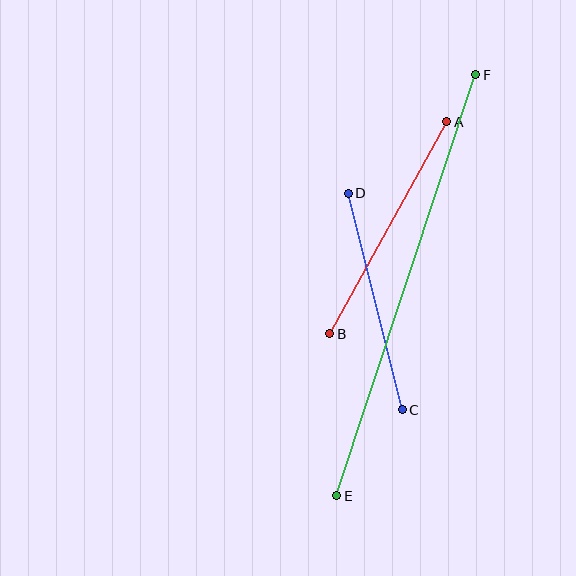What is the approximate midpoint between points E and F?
The midpoint is at approximately (406, 285) pixels.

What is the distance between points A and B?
The distance is approximately 242 pixels.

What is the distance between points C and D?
The distance is approximately 223 pixels.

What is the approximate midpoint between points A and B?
The midpoint is at approximately (388, 228) pixels.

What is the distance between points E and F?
The distance is approximately 443 pixels.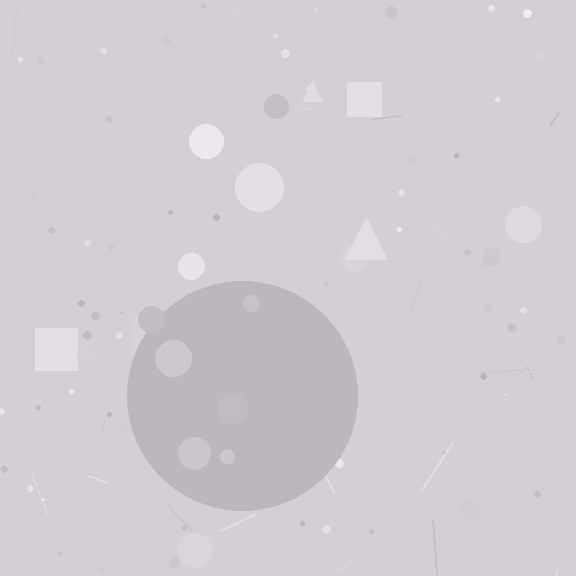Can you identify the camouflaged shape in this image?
The camouflaged shape is a circle.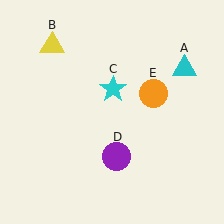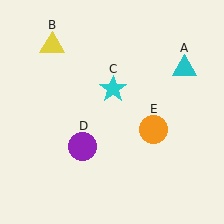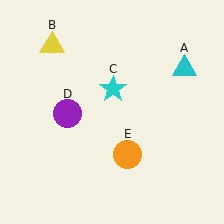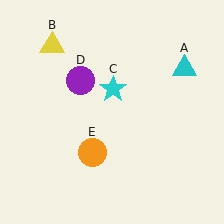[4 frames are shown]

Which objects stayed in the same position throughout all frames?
Cyan triangle (object A) and yellow triangle (object B) and cyan star (object C) remained stationary.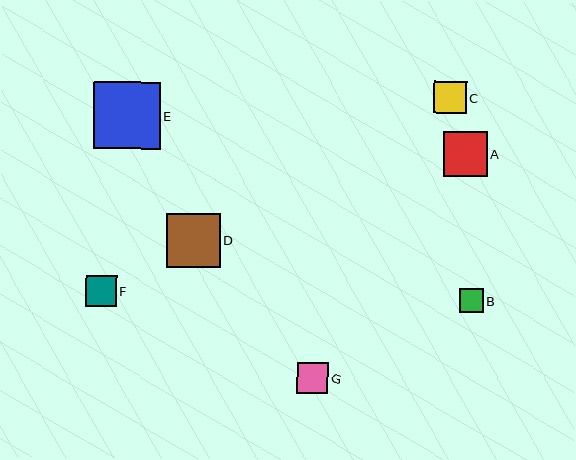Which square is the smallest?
Square B is the smallest with a size of approximately 24 pixels.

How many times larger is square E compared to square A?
Square E is approximately 1.5 times the size of square A.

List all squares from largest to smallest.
From largest to smallest: E, D, A, C, G, F, B.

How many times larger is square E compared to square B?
Square E is approximately 2.8 times the size of square B.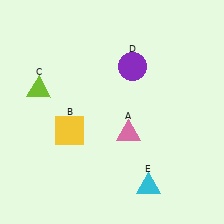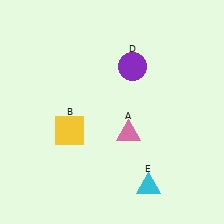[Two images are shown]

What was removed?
The lime triangle (C) was removed in Image 2.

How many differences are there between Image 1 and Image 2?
There is 1 difference between the two images.